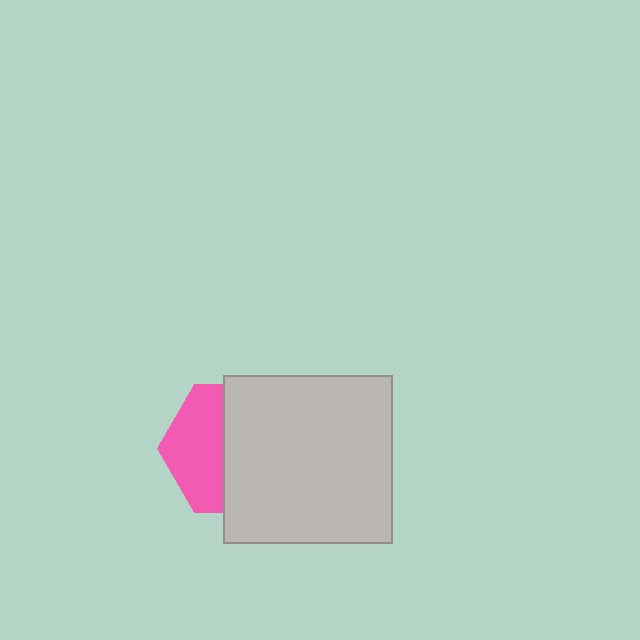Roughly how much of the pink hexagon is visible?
A small part of it is visible (roughly 43%).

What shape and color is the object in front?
The object in front is a light gray square.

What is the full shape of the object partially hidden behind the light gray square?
The partially hidden object is a pink hexagon.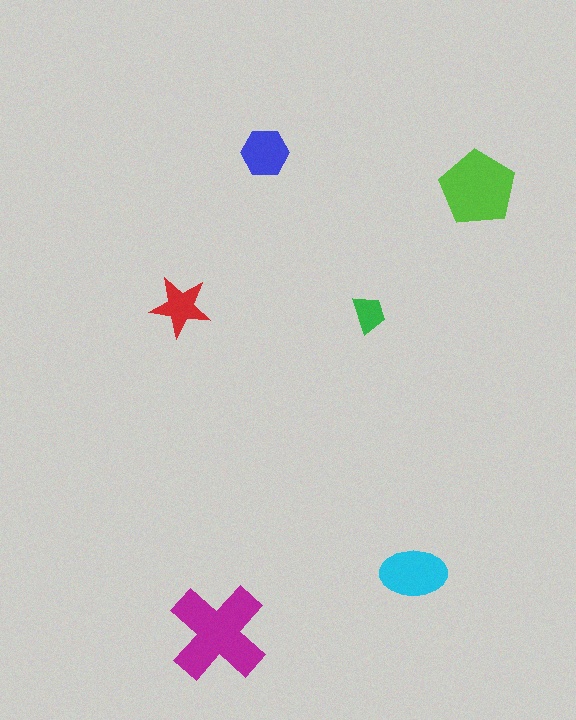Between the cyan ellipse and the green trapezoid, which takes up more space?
The cyan ellipse.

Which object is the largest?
The magenta cross.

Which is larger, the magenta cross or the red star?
The magenta cross.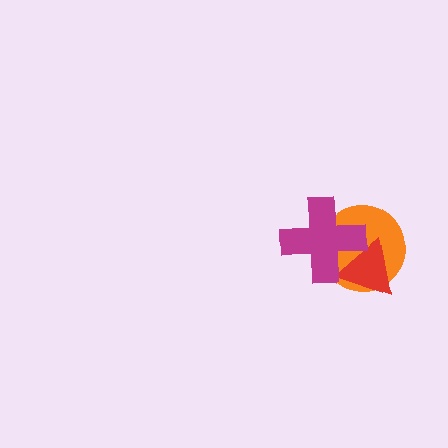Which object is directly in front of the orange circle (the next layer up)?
The red triangle is directly in front of the orange circle.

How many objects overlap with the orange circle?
2 objects overlap with the orange circle.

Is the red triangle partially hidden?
Yes, it is partially covered by another shape.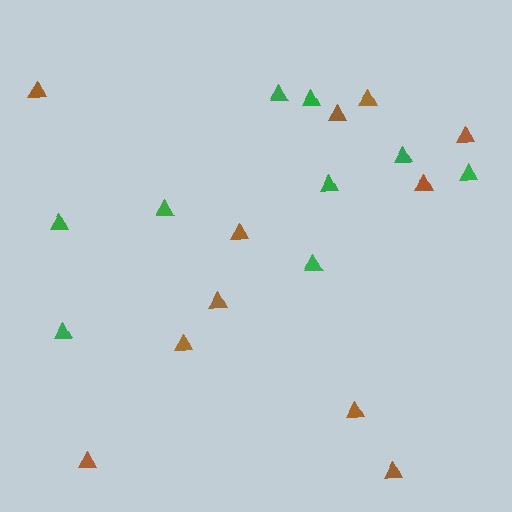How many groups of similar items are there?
There are 2 groups: one group of green triangles (9) and one group of brown triangles (11).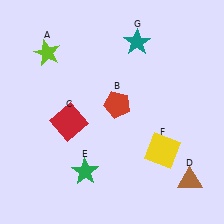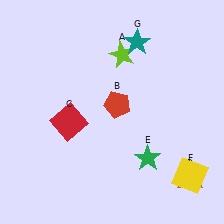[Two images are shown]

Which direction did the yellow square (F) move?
The yellow square (F) moved right.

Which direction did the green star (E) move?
The green star (E) moved right.